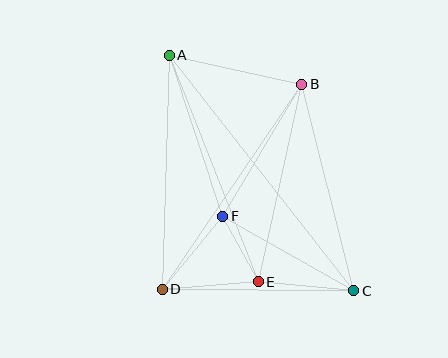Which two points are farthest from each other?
Points A and C are farthest from each other.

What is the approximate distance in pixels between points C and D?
The distance between C and D is approximately 192 pixels.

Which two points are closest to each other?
Points E and F are closest to each other.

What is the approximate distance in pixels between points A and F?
The distance between A and F is approximately 169 pixels.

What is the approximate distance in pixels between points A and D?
The distance between A and D is approximately 234 pixels.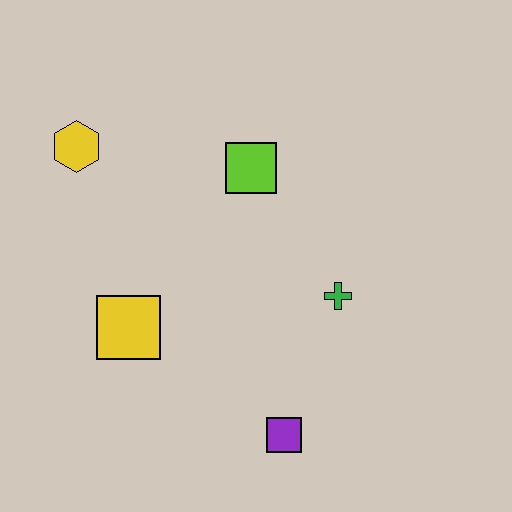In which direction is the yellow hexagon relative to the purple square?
The yellow hexagon is above the purple square.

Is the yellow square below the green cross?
Yes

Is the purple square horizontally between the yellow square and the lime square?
No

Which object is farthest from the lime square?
The purple square is farthest from the lime square.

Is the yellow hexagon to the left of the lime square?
Yes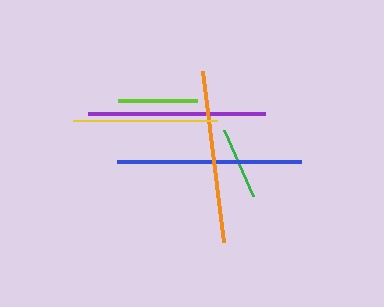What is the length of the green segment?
The green segment is approximately 73 pixels long.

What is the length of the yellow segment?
The yellow segment is approximately 145 pixels long.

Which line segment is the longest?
The blue line is the longest at approximately 185 pixels.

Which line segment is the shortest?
The green line is the shortest at approximately 73 pixels.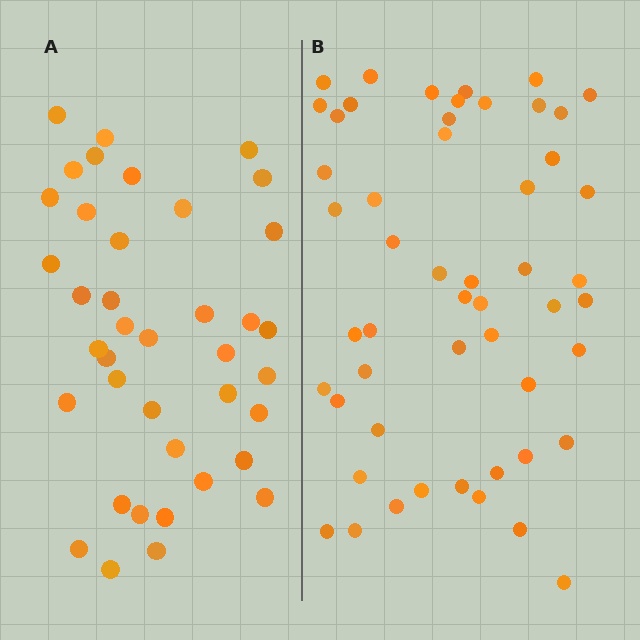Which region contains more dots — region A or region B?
Region B (the right region) has more dots.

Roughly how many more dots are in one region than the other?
Region B has approximately 15 more dots than region A.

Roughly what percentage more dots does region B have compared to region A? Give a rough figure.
About 35% more.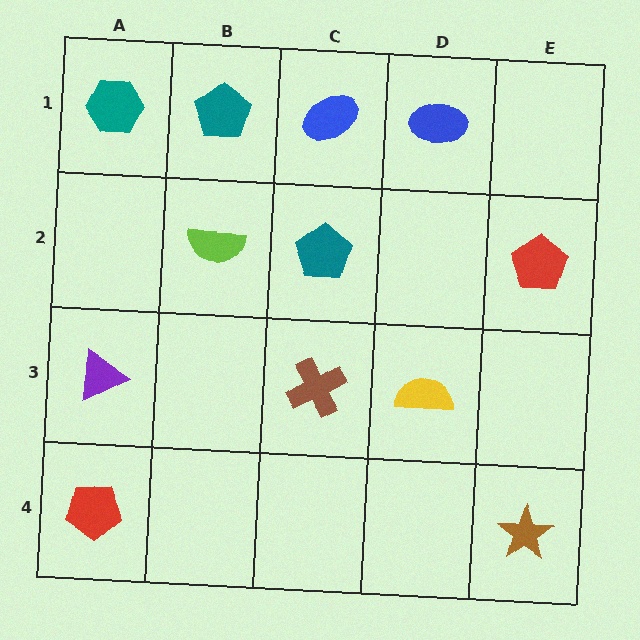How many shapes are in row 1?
4 shapes.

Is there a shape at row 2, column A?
No, that cell is empty.